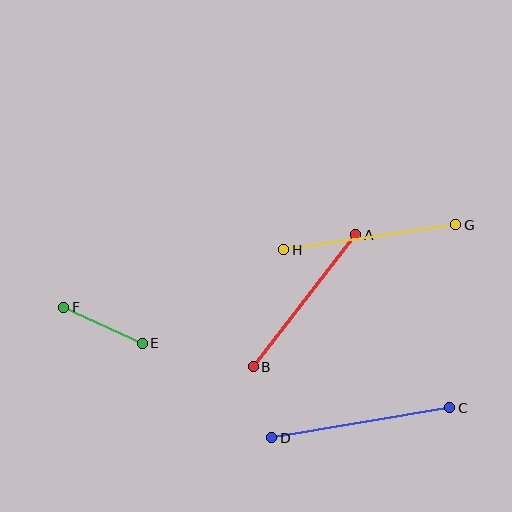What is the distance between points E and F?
The distance is approximately 86 pixels.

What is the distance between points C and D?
The distance is approximately 180 pixels.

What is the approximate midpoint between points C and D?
The midpoint is at approximately (361, 423) pixels.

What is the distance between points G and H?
The distance is approximately 174 pixels.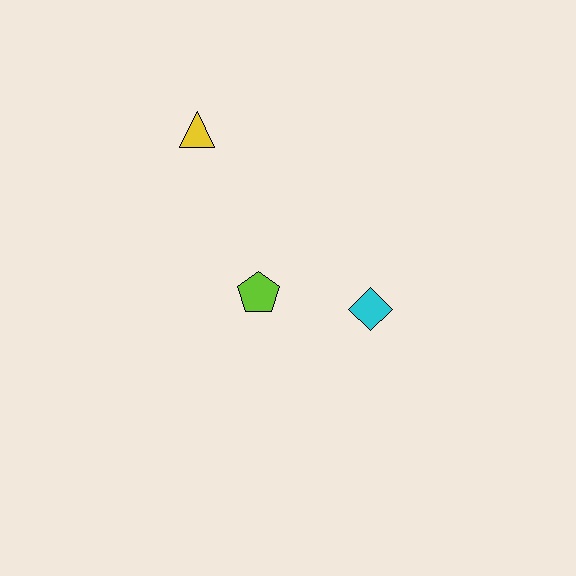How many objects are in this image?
There are 3 objects.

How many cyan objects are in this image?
There is 1 cyan object.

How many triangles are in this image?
There is 1 triangle.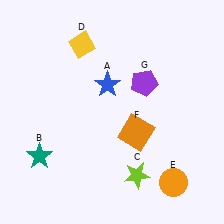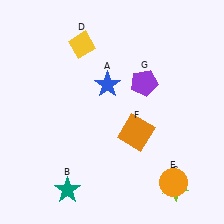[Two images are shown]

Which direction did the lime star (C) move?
The lime star (C) moved right.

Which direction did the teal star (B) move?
The teal star (B) moved down.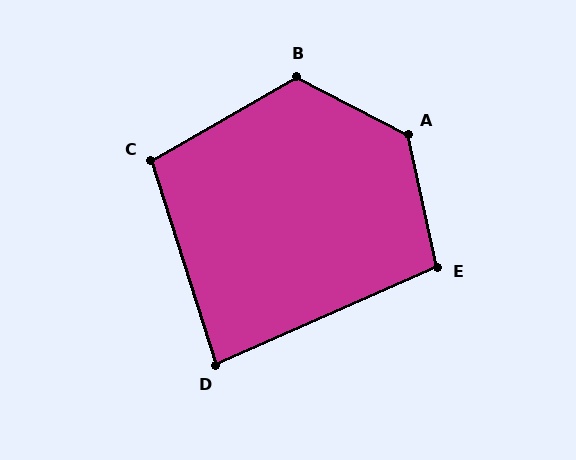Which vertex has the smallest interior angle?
D, at approximately 83 degrees.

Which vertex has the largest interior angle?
A, at approximately 130 degrees.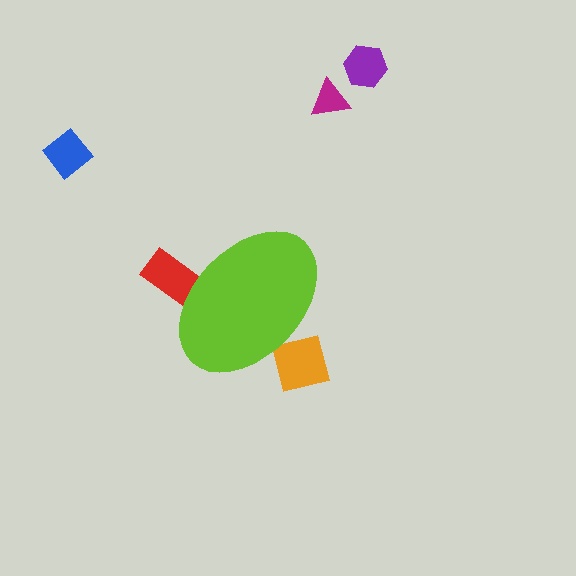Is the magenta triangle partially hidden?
No, the magenta triangle is fully visible.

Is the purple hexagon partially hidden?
No, the purple hexagon is fully visible.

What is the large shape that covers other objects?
A lime ellipse.